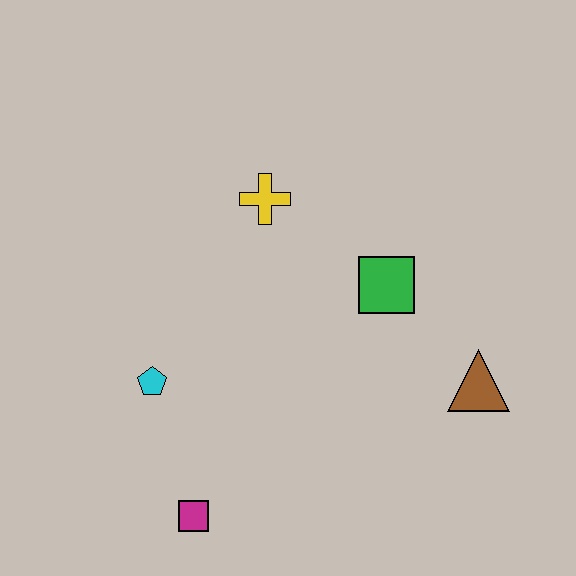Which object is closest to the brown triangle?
The green square is closest to the brown triangle.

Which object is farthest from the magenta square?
The yellow cross is farthest from the magenta square.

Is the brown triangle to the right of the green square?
Yes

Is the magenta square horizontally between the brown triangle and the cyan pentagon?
Yes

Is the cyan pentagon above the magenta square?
Yes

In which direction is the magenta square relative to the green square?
The magenta square is below the green square.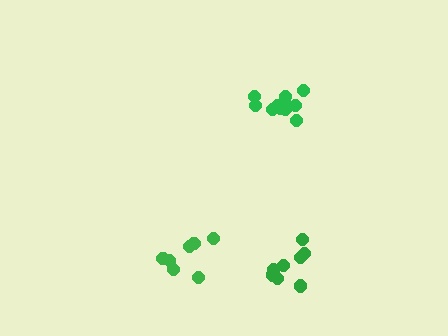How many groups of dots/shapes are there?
There are 3 groups.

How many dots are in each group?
Group 1: 7 dots, Group 2: 11 dots, Group 3: 8 dots (26 total).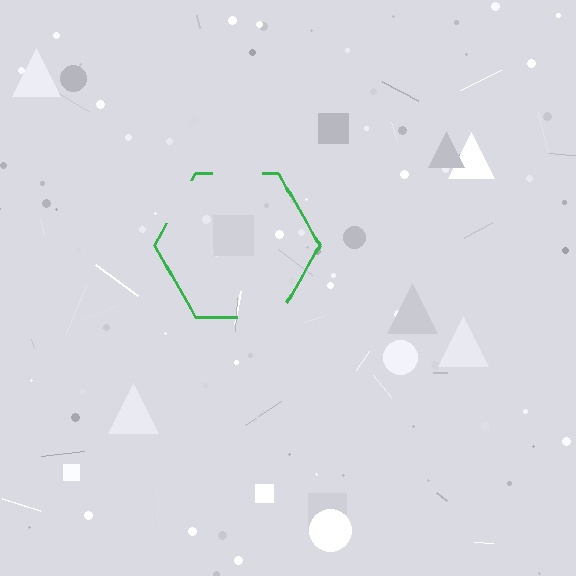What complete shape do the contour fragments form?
The contour fragments form a hexagon.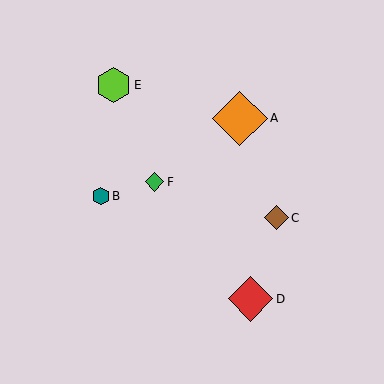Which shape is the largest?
The orange diamond (labeled A) is the largest.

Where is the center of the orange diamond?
The center of the orange diamond is at (240, 118).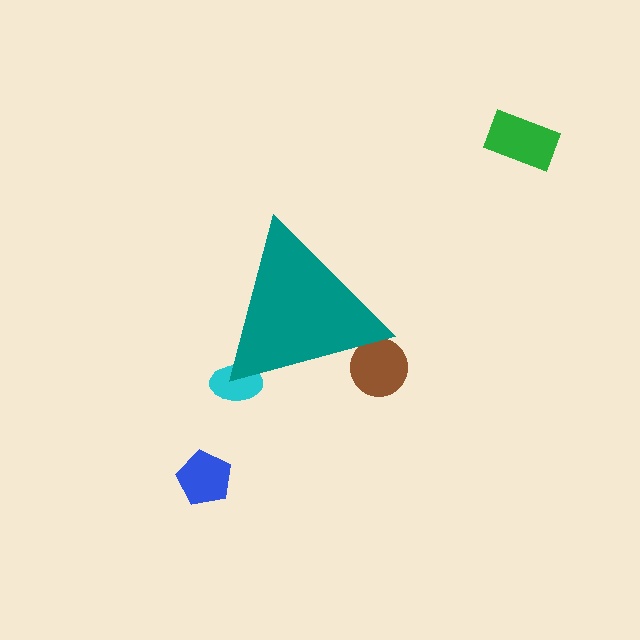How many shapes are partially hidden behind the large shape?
2 shapes are partially hidden.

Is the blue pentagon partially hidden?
No, the blue pentagon is fully visible.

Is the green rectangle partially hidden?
No, the green rectangle is fully visible.